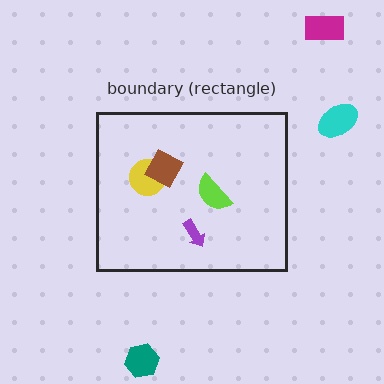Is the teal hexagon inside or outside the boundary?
Outside.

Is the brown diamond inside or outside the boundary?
Inside.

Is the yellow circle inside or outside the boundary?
Inside.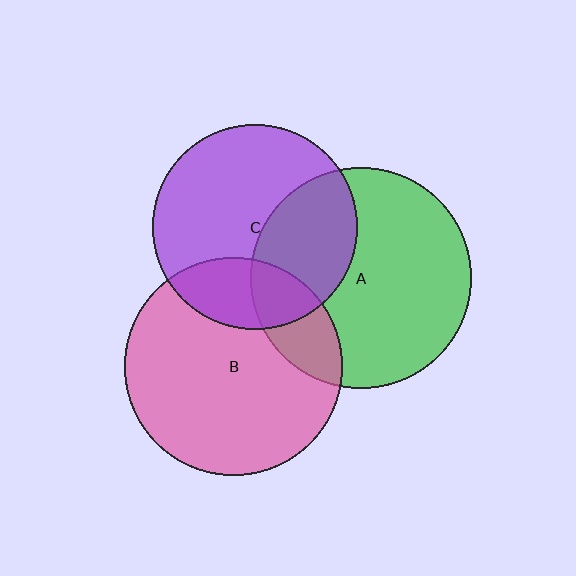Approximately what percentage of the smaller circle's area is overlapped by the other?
Approximately 25%.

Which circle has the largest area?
Circle A (green).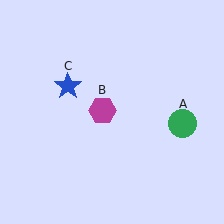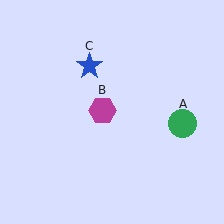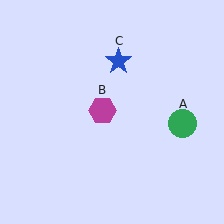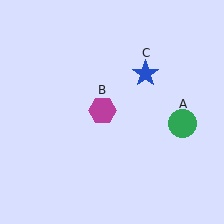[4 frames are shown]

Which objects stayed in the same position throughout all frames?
Green circle (object A) and magenta hexagon (object B) remained stationary.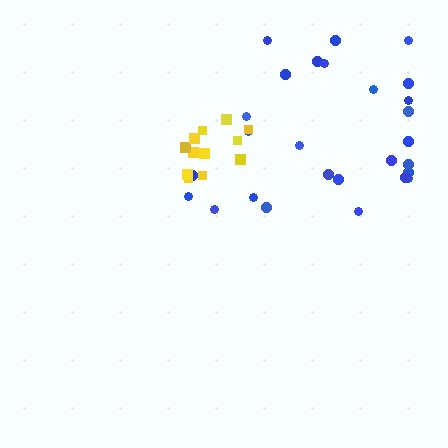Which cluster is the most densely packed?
Yellow.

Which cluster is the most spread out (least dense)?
Blue.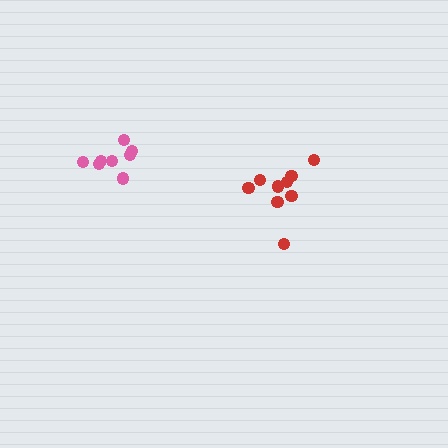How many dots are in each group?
Group 1: 9 dots, Group 2: 8 dots (17 total).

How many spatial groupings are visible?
There are 2 spatial groupings.